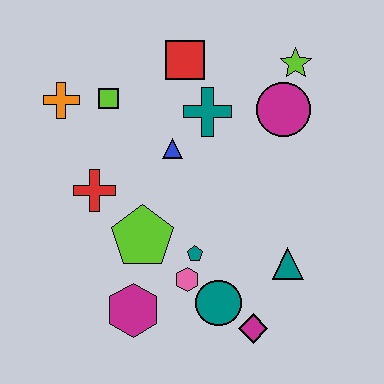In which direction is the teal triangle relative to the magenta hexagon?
The teal triangle is to the right of the magenta hexagon.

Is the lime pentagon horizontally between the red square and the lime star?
No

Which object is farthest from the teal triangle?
The orange cross is farthest from the teal triangle.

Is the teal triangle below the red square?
Yes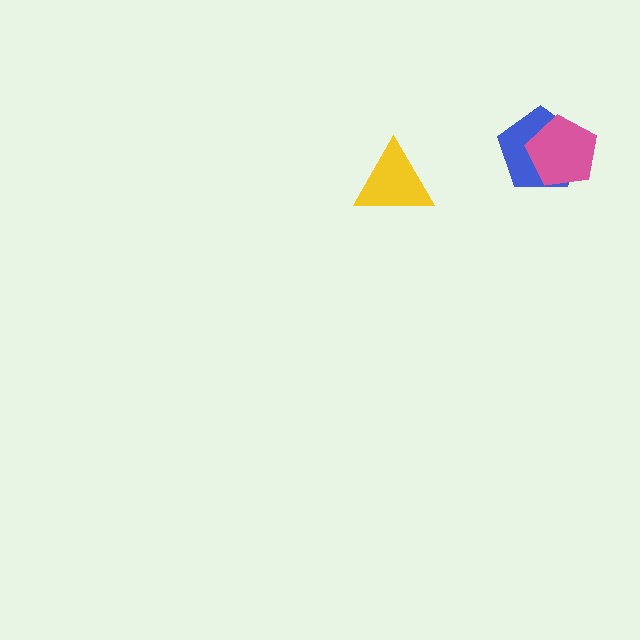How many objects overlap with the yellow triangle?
0 objects overlap with the yellow triangle.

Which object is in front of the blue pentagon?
The pink pentagon is in front of the blue pentagon.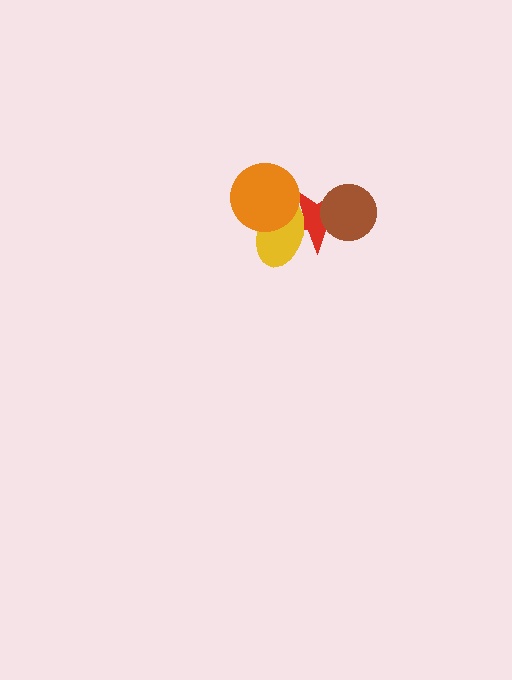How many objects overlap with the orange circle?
2 objects overlap with the orange circle.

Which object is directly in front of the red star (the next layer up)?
The yellow ellipse is directly in front of the red star.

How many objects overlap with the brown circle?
1 object overlaps with the brown circle.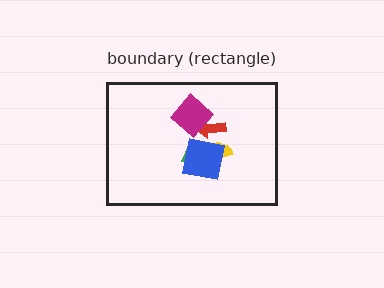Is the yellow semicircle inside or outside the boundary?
Inside.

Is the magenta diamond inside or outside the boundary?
Inside.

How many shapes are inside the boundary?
5 inside, 0 outside.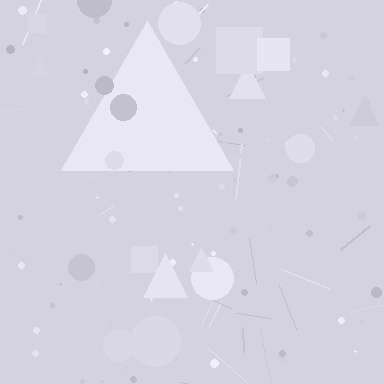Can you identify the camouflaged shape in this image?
The camouflaged shape is a triangle.